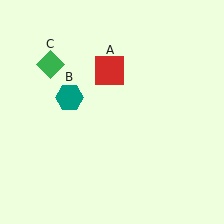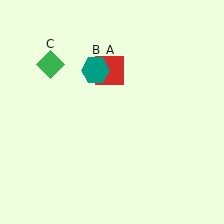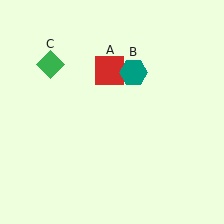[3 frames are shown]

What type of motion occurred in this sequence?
The teal hexagon (object B) rotated clockwise around the center of the scene.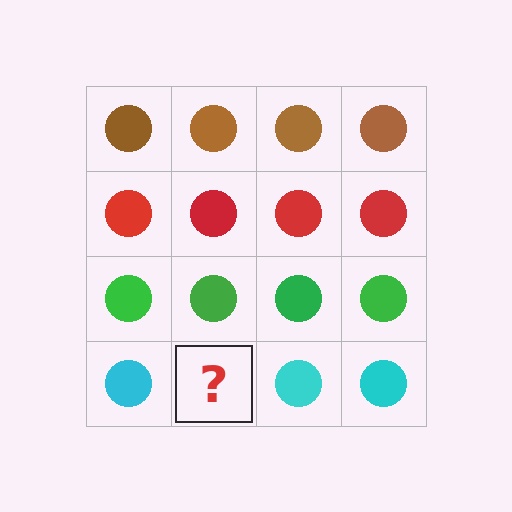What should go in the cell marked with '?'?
The missing cell should contain a cyan circle.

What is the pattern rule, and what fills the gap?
The rule is that each row has a consistent color. The gap should be filled with a cyan circle.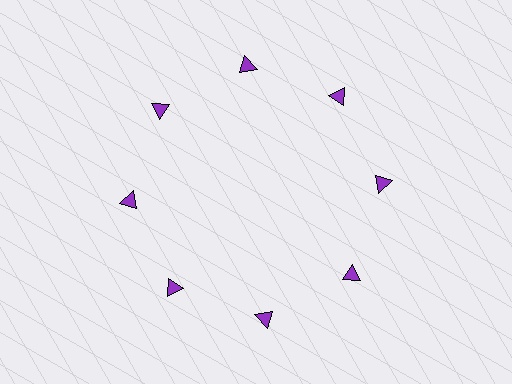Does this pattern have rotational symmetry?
Yes, this pattern has 8-fold rotational symmetry. It looks the same after rotating 45 degrees around the center.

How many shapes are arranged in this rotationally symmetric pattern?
There are 8 shapes, arranged in 8 groups of 1.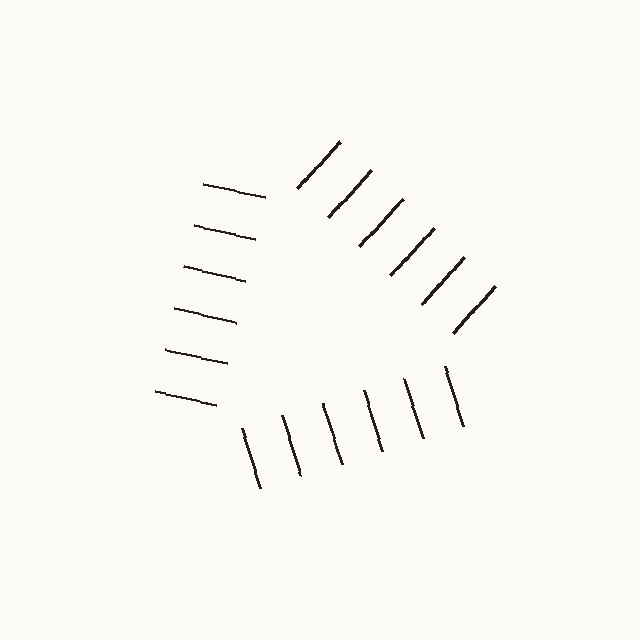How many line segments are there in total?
18 — 6 along each of the 3 edges.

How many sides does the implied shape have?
3 sides — the line-ends trace a triangle.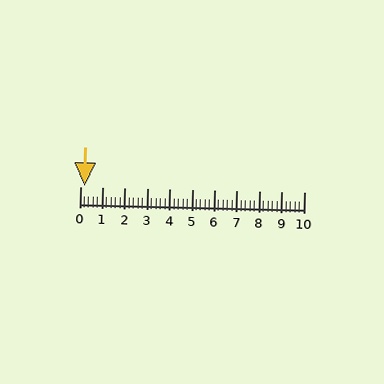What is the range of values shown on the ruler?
The ruler shows values from 0 to 10.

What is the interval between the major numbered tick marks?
The major tick marks are spaced 1 units apart.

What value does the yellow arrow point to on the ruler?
The yellow arrow points to approximately 0.2.